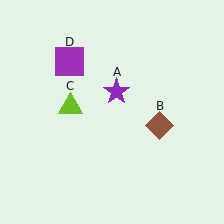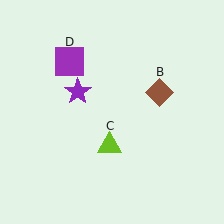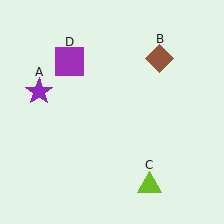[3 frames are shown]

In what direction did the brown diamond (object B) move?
The brown diamond (object B) moved up.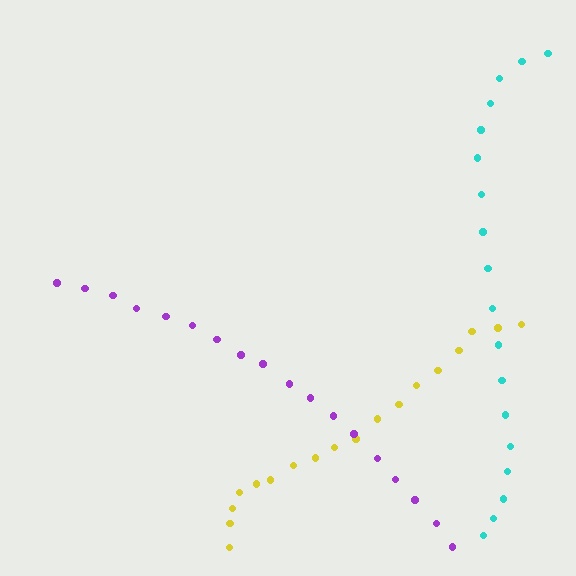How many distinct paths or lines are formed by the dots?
There are 3 distinct paths.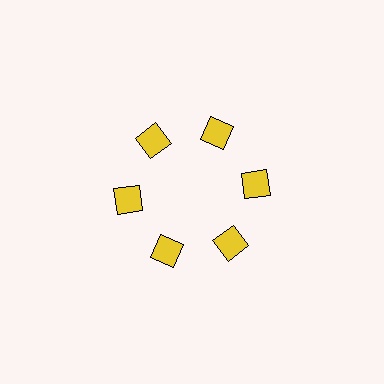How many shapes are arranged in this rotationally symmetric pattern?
There are 6 shapes, arranged in 6 groups of 1.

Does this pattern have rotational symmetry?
Yes, this pattern has 6-fold rotational symmetry. It looks the same after rotating 60 degrees around the center.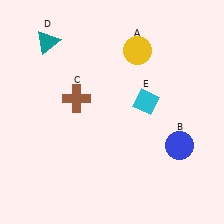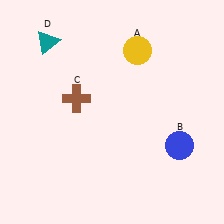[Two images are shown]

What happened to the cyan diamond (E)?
The cyan diamond (E) was removed in Image 2. It was in the top-right area of Image 1.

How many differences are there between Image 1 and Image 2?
There is 1 difference between the two images.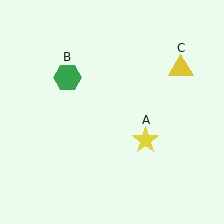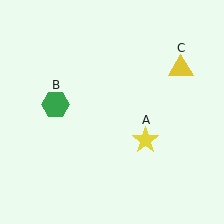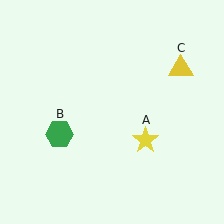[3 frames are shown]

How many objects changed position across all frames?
1 object changed position: green hexagon (object B).